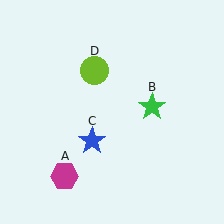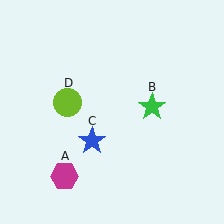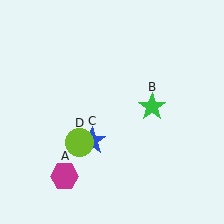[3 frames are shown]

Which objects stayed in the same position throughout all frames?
Magenta hexagon (object A) and green star (object B) and blue star (object C) remained stationary.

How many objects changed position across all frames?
1 object changed position: lime circle (object D).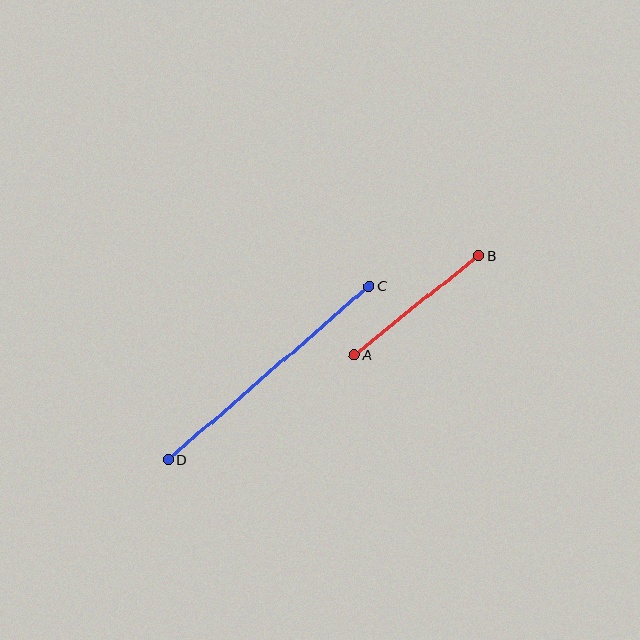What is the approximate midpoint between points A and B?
The midpoint is at approximately (416, 305) pixels.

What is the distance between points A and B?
The distance is approximately 159 pixels.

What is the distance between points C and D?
The distance is approximately 266 pixels.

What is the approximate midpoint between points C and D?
The midpoint is at approximately (269, 373) pixels.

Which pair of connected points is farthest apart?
Points C and D are farthest apart.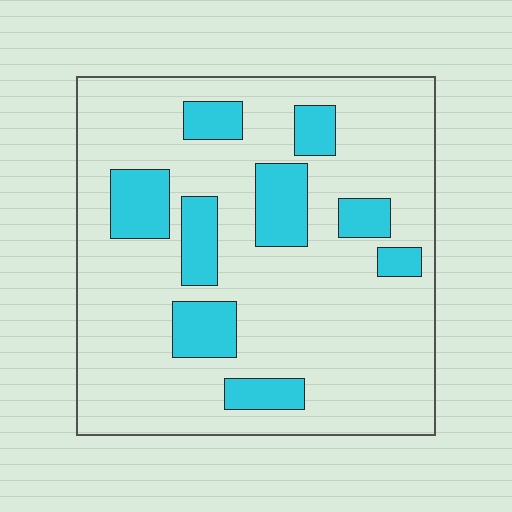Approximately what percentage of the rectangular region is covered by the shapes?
Approximately 20%.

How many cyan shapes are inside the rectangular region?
9.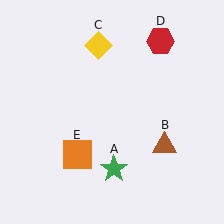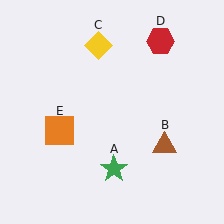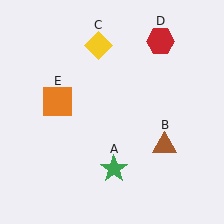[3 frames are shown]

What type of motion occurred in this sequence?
The orange square (object E) rotated clockwise around the center of the scene.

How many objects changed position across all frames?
1 object changed position: orange square (object E).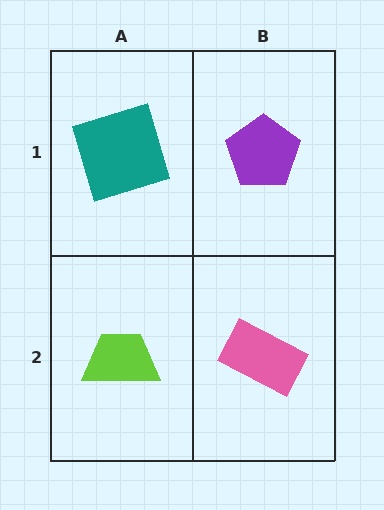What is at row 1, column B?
A purple pentagon.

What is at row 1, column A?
A teal square.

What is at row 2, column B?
A pink rectangle.